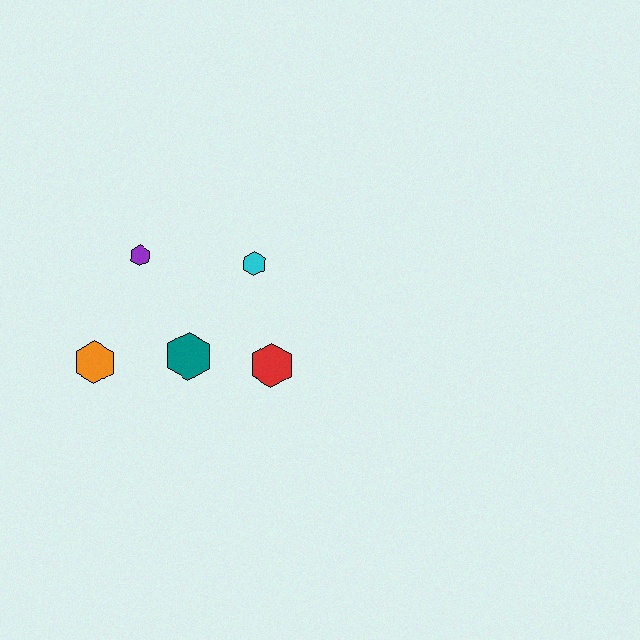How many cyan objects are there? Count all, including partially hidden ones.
There is 1 cyan object.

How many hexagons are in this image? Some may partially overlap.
There are 5 hexagons.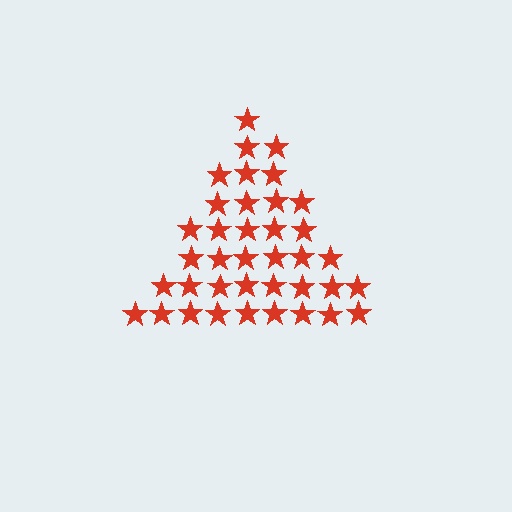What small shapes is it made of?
It is made of small stars.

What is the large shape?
The large shape is a triangle.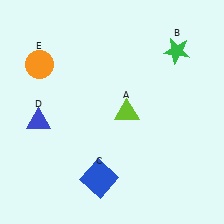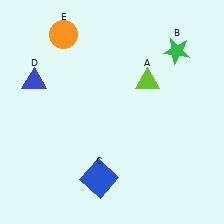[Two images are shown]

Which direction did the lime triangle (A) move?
The lime triangle (A) moved up.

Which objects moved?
The objects that moved are: the lime triangle (A), the blue triangle (D), the orange circle (E).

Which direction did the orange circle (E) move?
The orange circle (E) moved up.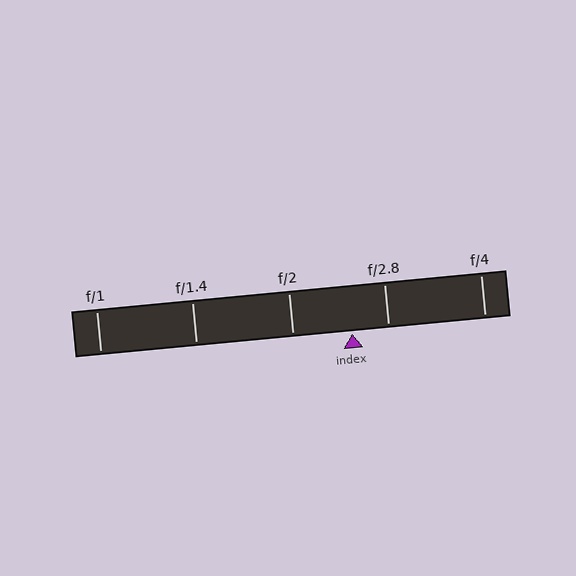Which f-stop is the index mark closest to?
The index mark is closest to f/2.8.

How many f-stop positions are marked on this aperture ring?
There are 5 f-stop positions marked.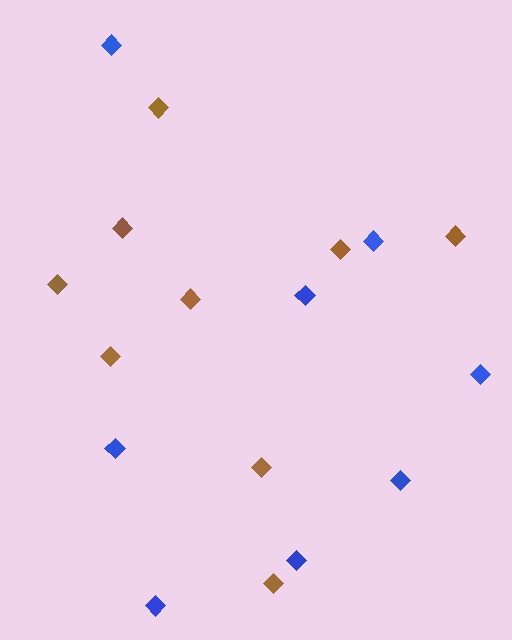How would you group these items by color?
There are 2 groups: one group of brown diamonds (9) and one group of blue diamonds (8).